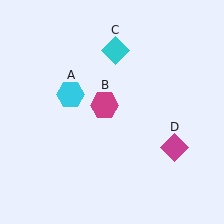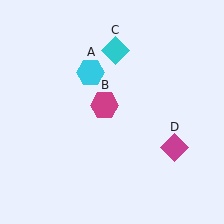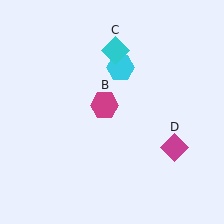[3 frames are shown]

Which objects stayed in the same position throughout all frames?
Magenta hexagon (object B) and cyan diamond (object C) and magenta diamond (object D) remained stationary.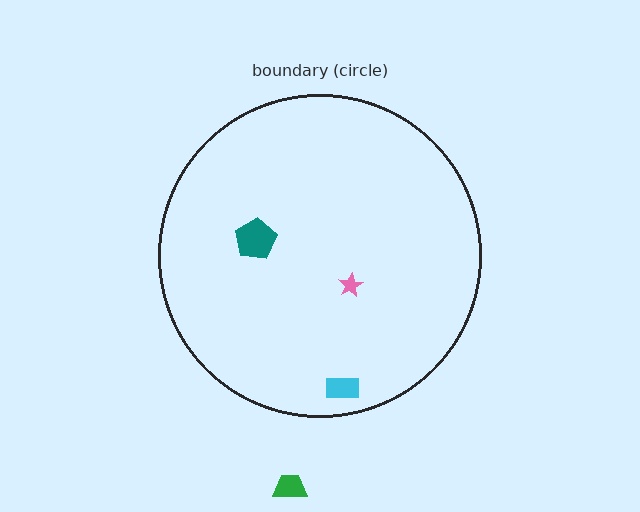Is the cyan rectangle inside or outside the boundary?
Inside.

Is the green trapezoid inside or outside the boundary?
Outside.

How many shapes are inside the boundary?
3 inside, 1 outside.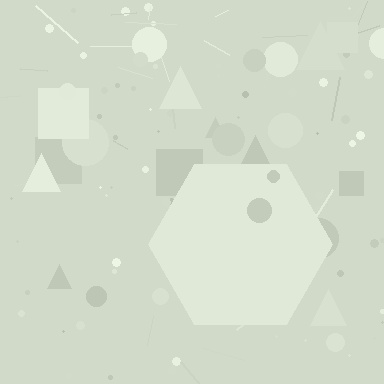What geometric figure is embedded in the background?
A hexagon is embedded in the background.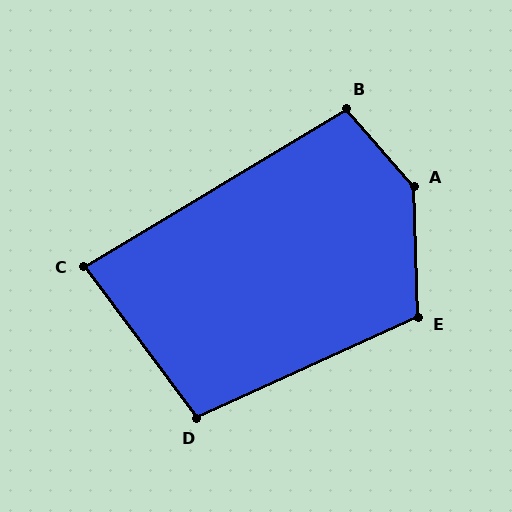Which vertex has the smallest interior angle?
C, at approximately 84 degrees.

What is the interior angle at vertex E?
Approximately 113 degrees (obtuse).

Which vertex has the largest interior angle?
A, at approximately 141 degrees.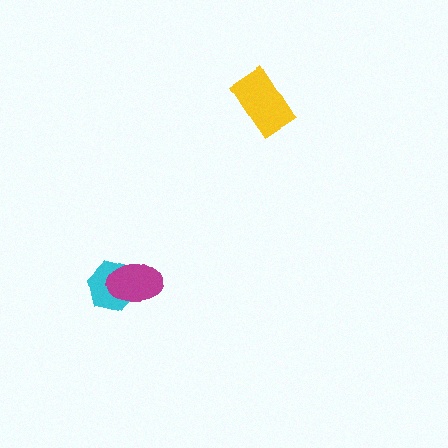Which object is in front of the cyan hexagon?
The magenta ellipse is in front of the cyan hexagon.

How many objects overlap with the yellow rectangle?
0 objects overlap with the yellow rectangle.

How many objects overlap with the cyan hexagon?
1 object overlaps with the cyan hexagon.